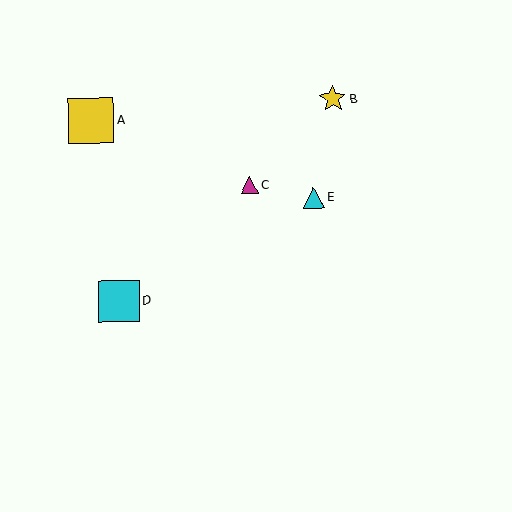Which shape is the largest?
The yellow square (labeled A) is the largest.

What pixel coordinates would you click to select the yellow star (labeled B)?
Click at (333, 99) to select the yellow star B.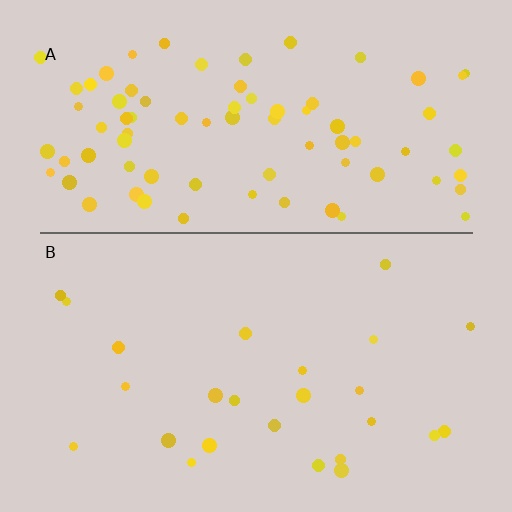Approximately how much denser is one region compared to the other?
Approximately 3.2× — region A over region B.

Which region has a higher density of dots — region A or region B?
A (the top).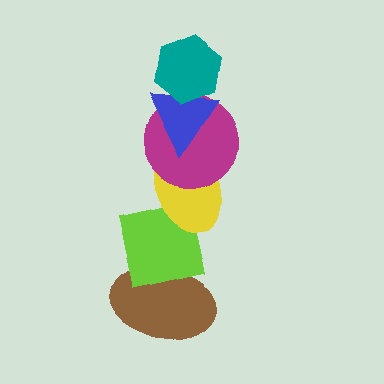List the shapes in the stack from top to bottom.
From top to bottom: the teal hexagon, the blue triangle, the magenta circle, the yellow ellipse, the lime square, the brown ellipse.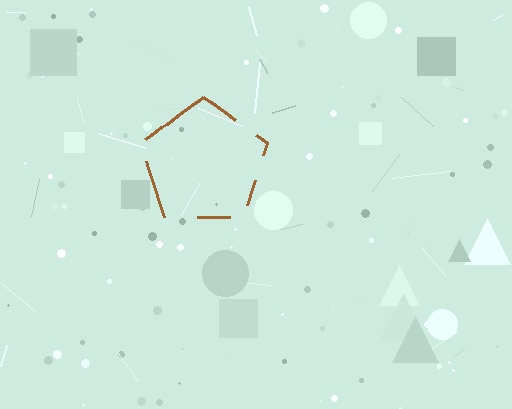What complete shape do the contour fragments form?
The contour fragments form a pentagon.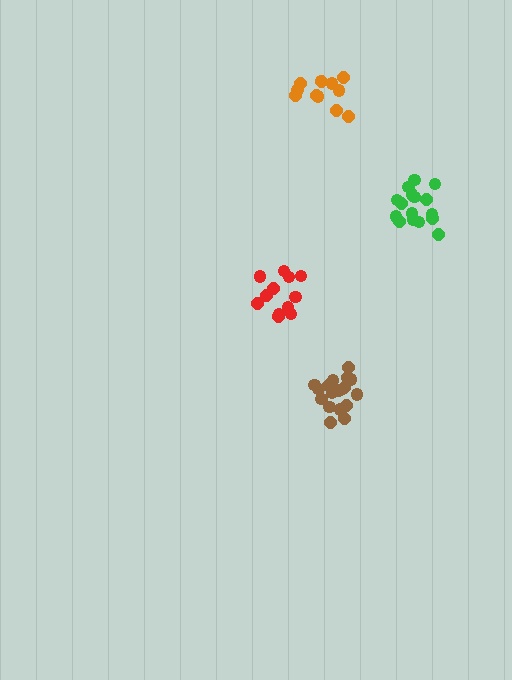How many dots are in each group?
Group 1: 12 dots, Group 2: 18 dots, Group 3: 12 dots, Group 4: 16 dots (58 total).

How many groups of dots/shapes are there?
There are 4 groups.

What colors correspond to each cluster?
The clusters are colored: orange, brown, red, green.